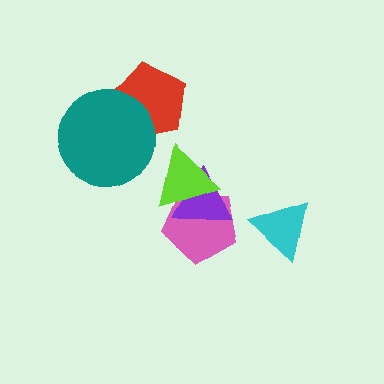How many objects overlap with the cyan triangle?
0 objects overlap with the cyan triangle.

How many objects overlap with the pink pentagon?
2 objects overlap with the pink pentagon.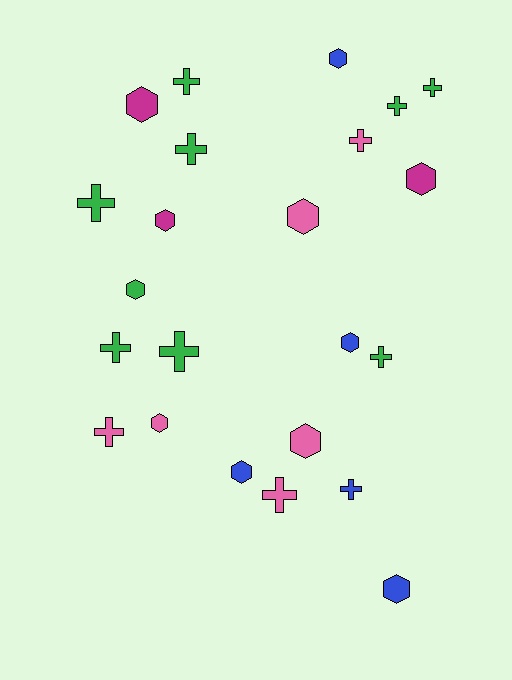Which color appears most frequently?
Green, with 9 objects.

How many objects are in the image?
There are 23 objects.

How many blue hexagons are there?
There are 4 blue hexagons.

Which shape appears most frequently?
Cross, with 12 objects.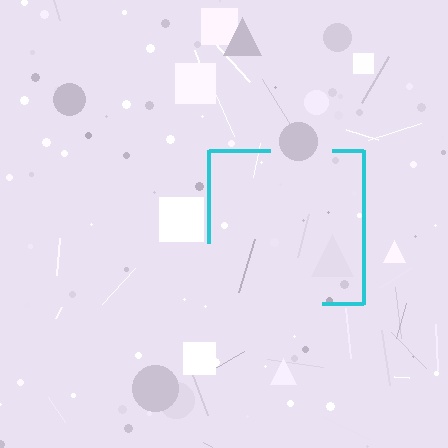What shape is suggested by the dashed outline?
The dashed outline suggests a square.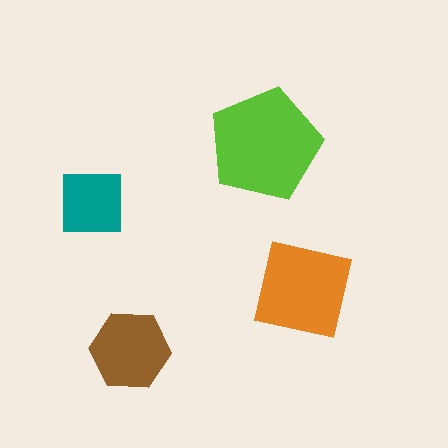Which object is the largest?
The lime pentagon.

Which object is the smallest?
The teal square.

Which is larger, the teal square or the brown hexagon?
The brown hexagon.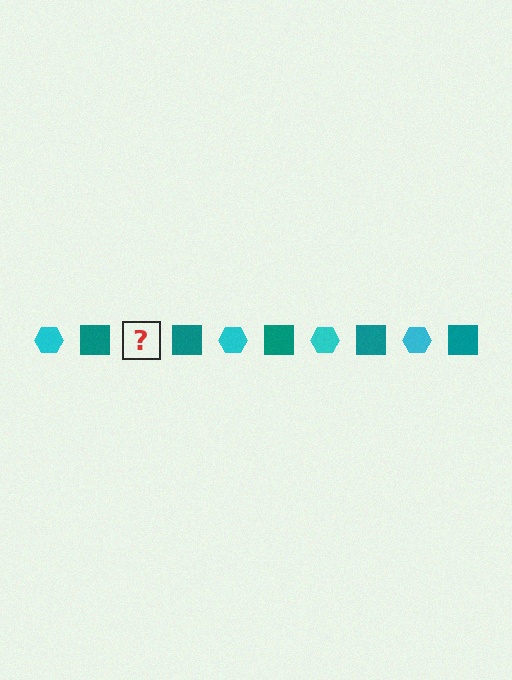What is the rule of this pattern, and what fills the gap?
The rule is that the pattern alternates between cyan hexagon and teal square. The gap should be filled with a cyan hexagon.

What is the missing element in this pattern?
The missing element is a cyan hexagon.